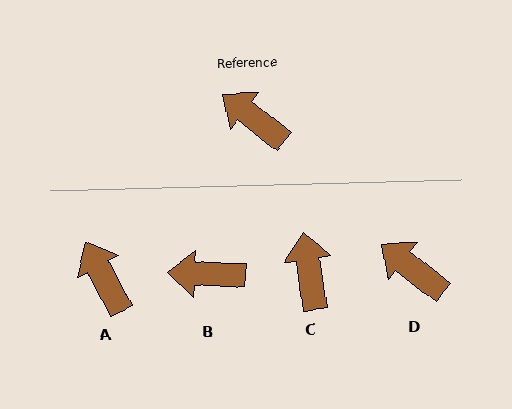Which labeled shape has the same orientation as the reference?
D.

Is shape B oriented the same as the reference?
No, it is off by about 36 degrees.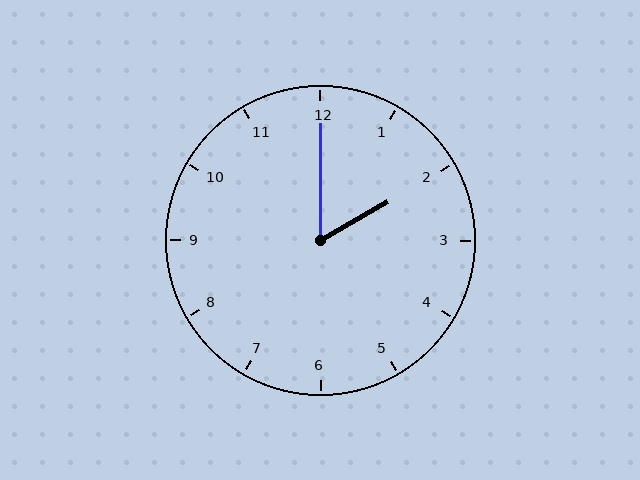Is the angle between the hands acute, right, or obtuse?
It is acute.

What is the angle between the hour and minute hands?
Approximately 60 degrees.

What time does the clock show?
2:00.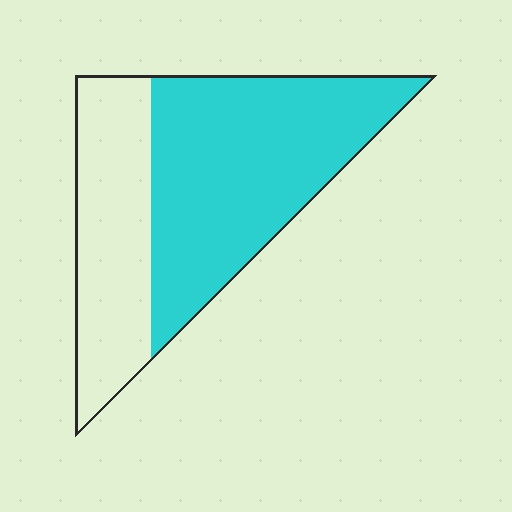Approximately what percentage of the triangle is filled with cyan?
Approximately 60%.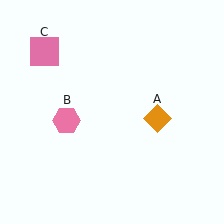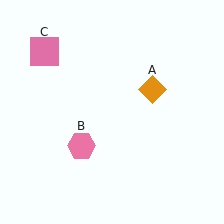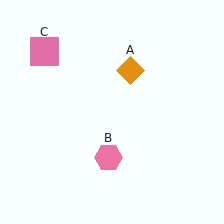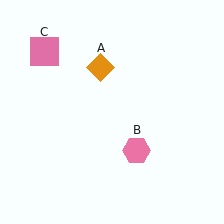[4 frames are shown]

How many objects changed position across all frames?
2 objects changed position: orange diamond (object A), pink hexagon (object B).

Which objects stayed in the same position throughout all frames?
Pink square (object C) remained stationary.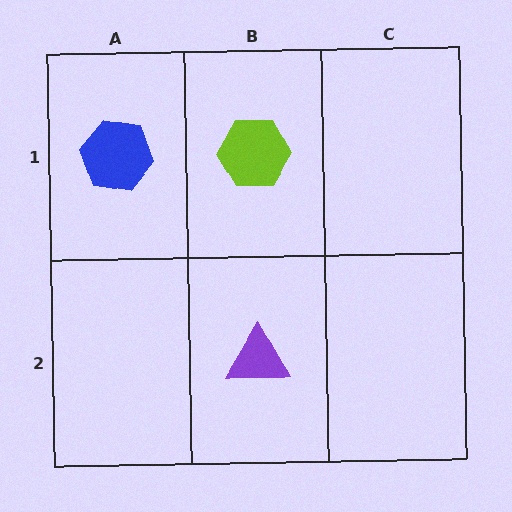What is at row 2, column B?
A purple triangle.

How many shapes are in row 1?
2 shapes.